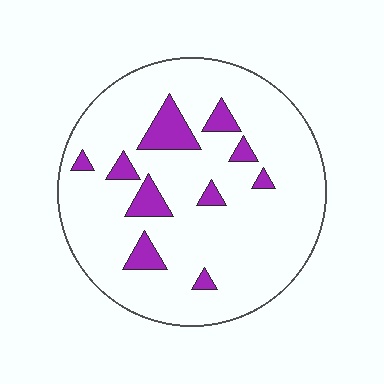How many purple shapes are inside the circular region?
10.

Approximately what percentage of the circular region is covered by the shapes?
Approximately 10%.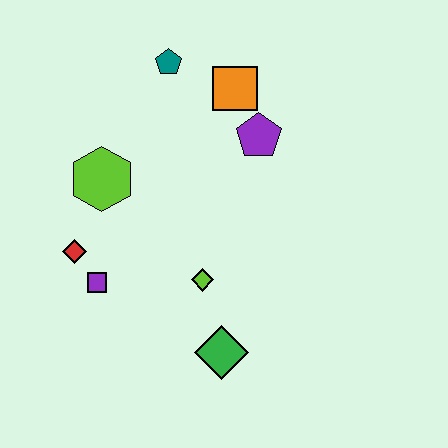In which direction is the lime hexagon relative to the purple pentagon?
The lime hexagon is to the left of the purple pentagon.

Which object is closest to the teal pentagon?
The orange square is closest to the teal pentagon.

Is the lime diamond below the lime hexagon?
Yes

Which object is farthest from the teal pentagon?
The green diamond is farthest from the teal pentagon.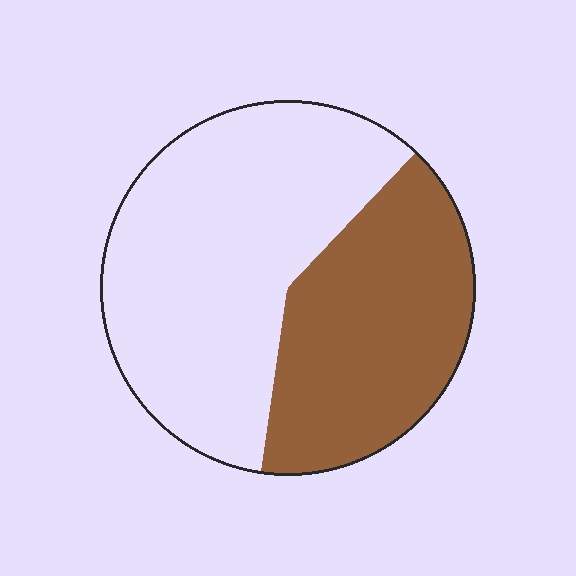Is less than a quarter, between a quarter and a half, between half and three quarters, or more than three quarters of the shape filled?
Between a quarter and a half.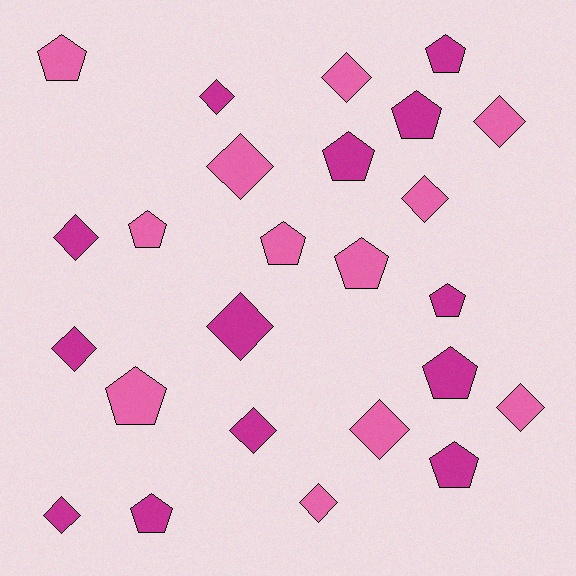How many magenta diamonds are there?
There are 6 magenta diamonds.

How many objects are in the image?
There are 25 objects.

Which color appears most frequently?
Magenta, with 13 objects.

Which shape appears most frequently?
Diamond, with 13 objects.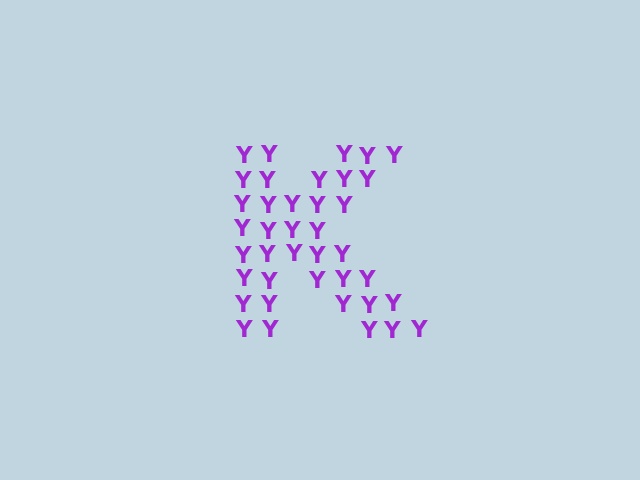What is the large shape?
The large shape is the letter K.